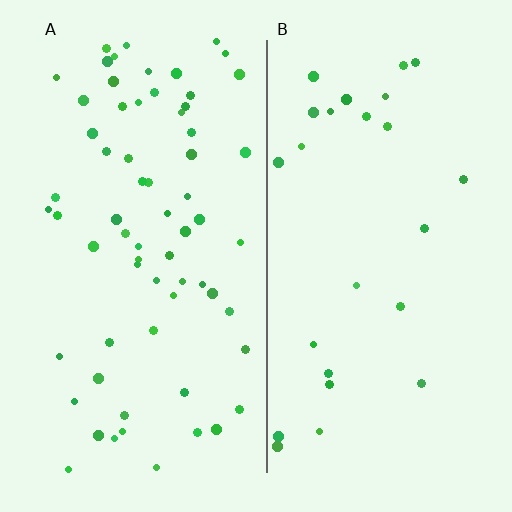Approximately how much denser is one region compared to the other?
Approximately 2.6× — region A over region B.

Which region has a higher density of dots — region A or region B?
A (the left).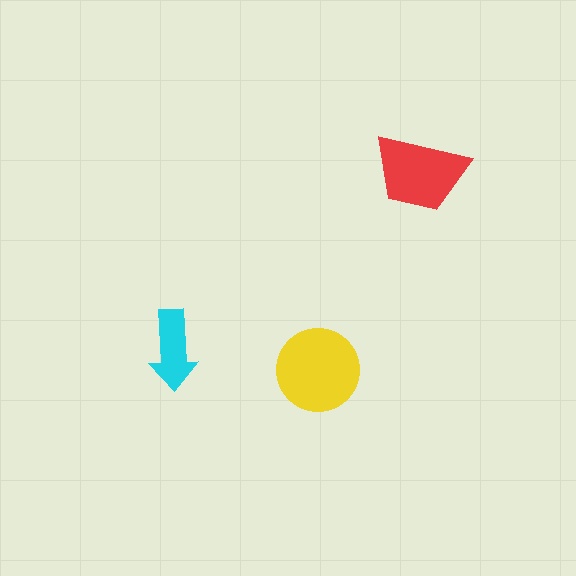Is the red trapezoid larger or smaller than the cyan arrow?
Larger.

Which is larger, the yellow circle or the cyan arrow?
The yellow circle.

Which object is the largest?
The yellow circle.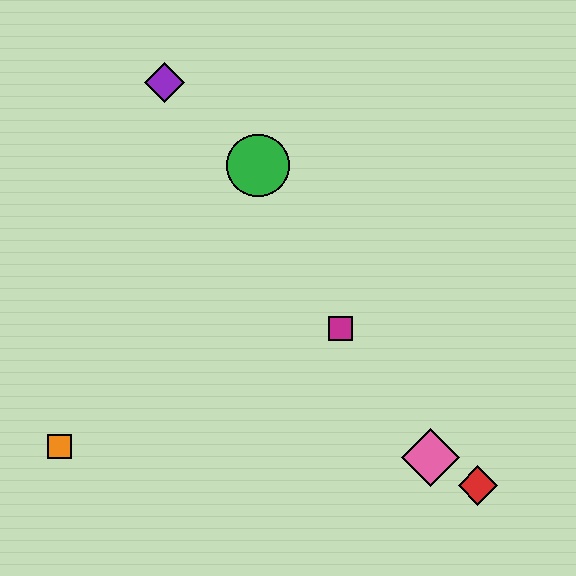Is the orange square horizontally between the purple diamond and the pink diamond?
No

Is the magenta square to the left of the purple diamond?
No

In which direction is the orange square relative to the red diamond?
The orange square is to the left of the red diamond.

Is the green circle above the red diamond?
Yes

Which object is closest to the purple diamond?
The green circle is closest to the purple diamond.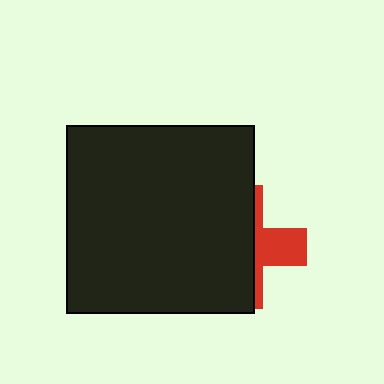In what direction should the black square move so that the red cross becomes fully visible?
The black square should move left. That is the shortest direction to clear the overlap and leave the red cross fully visible.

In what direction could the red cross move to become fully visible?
The red cross could move right. That would shift it out from behind the black square entirely.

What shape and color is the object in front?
The object in front is a black square.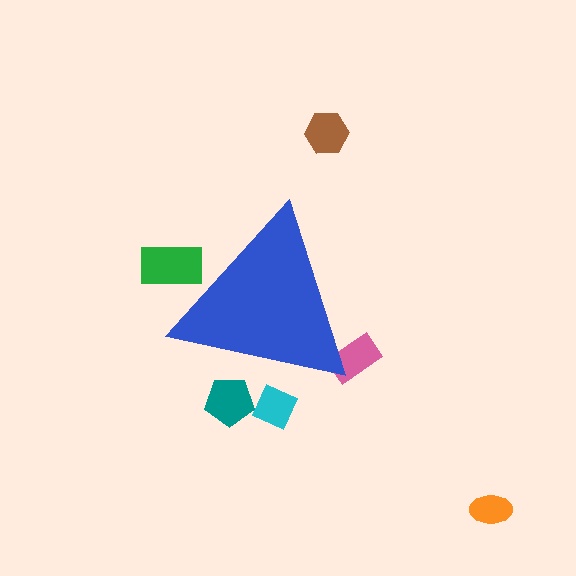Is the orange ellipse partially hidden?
No, the orange ellipse is fully visible.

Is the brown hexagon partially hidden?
No, the brown hexagon is fully visible.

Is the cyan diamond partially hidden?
Yes, the cyan diamond is partially hidden behind the blue triangle.